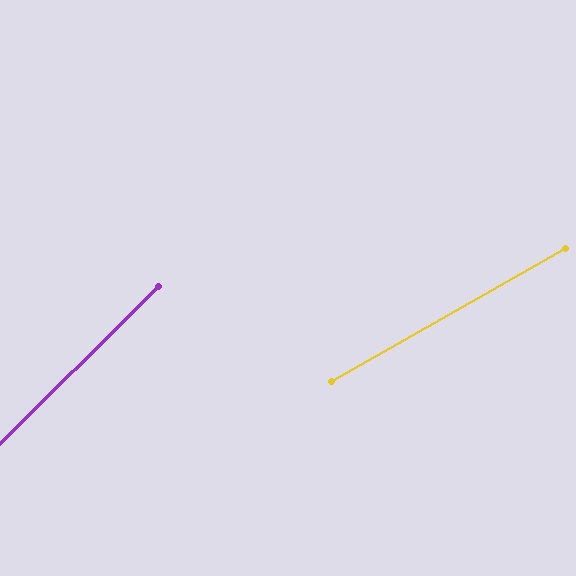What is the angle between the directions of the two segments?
Approximately 15 degrees.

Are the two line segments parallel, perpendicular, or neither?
Neither parallel nor perpendicular — they differ by about 15°.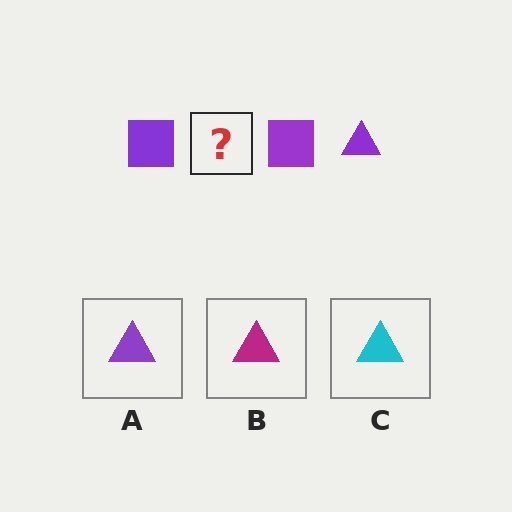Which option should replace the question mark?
Option A.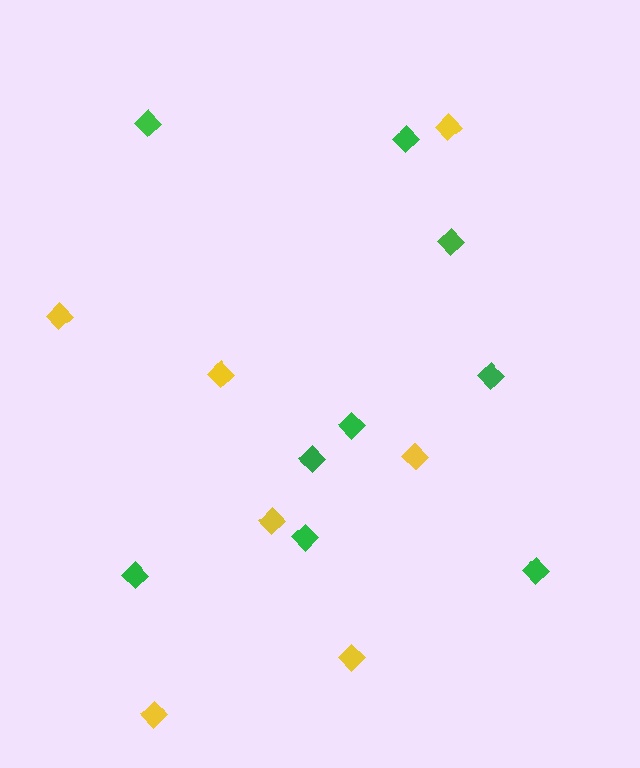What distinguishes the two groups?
There are 2 groups: one group of yellow diamonds (7) and one group of green diamonds (9).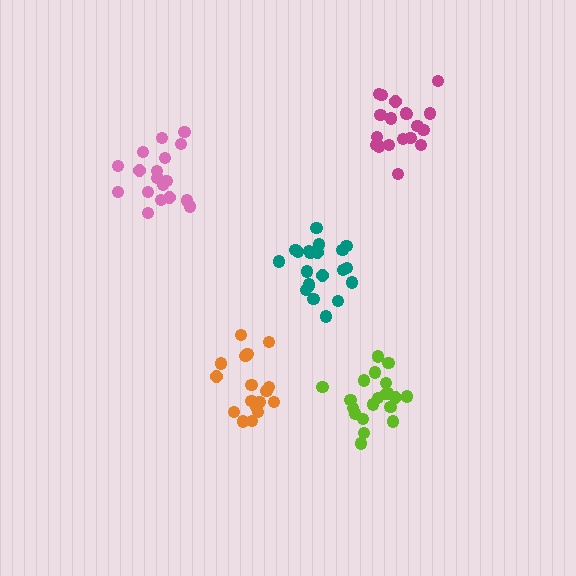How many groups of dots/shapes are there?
There are 5 groups.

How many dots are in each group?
Group 1: 20 dots, Group 2: 21 dots, Group 3: 19 dots, Group 4: 17 dots, Group 5: 18 dots (95 total).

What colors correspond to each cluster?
The clusters are colored: lime, teal, magenta, orange, pink.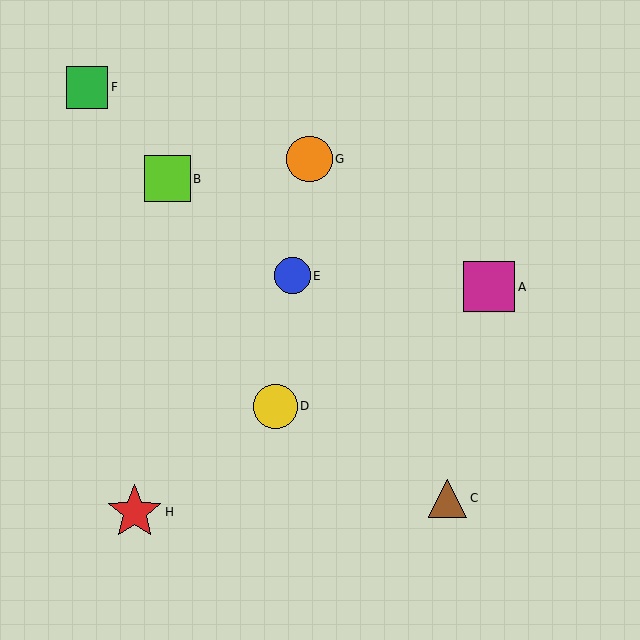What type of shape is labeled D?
Shape D is a yellow circle.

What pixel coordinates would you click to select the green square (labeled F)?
Click at (87, 87) to select the green square F.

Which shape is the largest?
The red star (labeled H) is the largest.